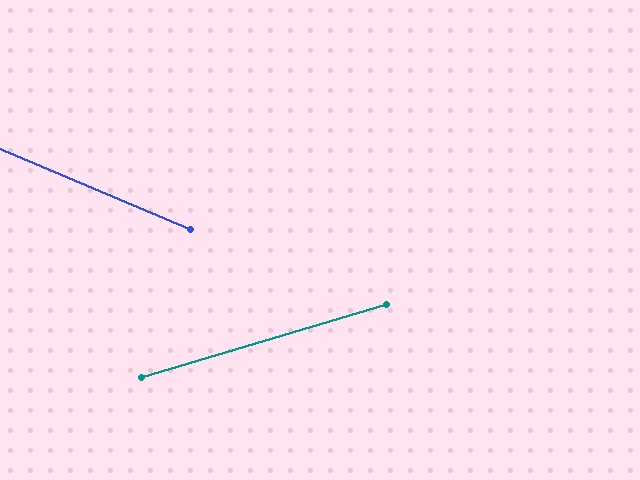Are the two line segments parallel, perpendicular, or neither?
Neither parallel nor perpendicular — they differ by about 39°.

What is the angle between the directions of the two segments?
Approximately 39 degrees.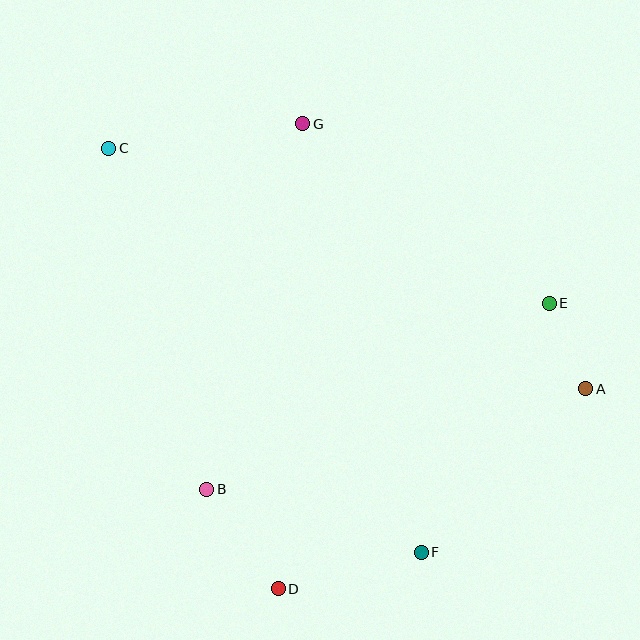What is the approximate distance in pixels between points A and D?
The distance between A and D is approximately 367 pixels.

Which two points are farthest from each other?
Points A and C are farthest from each other.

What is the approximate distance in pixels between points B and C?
The distance between B and C is approximately 355 pixels.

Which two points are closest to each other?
Points A and E are closest to each other.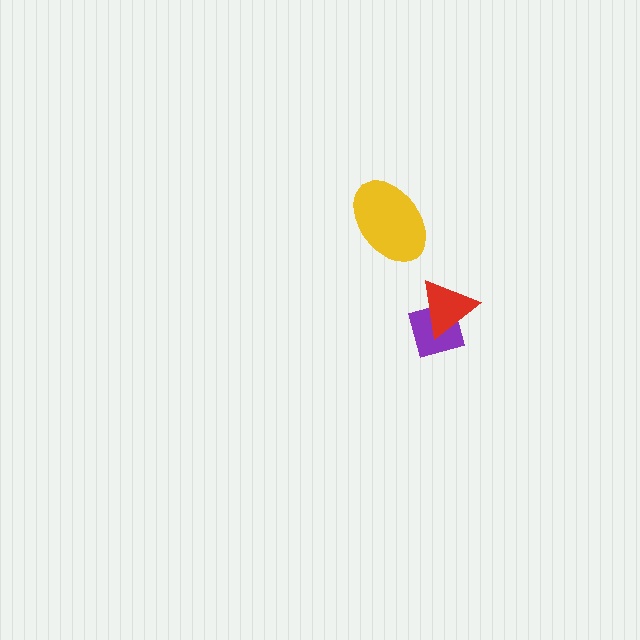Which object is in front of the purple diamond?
The red triangle is in front of the purple diamond.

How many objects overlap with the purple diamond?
1 object overlaps with the purple diamond.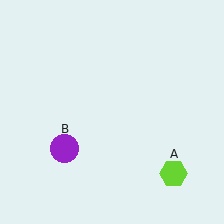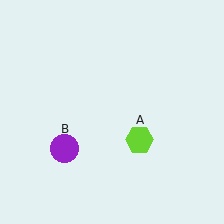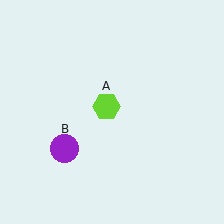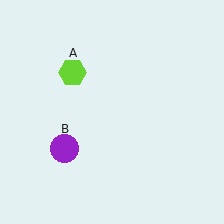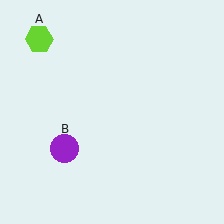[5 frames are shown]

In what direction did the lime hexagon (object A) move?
The lime hexagon (object A) moved up and to the left.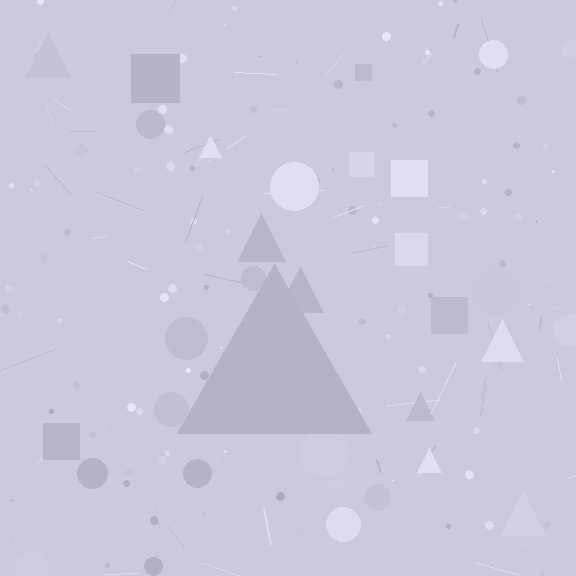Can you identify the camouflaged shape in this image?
The camouflaged shape is a triangle.